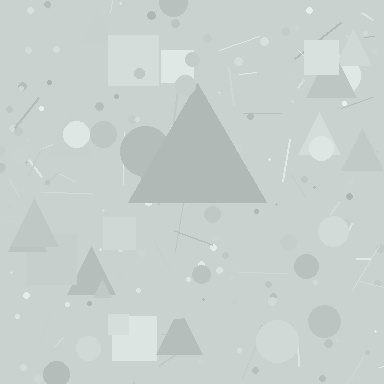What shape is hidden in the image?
A triangle is hidden in the image.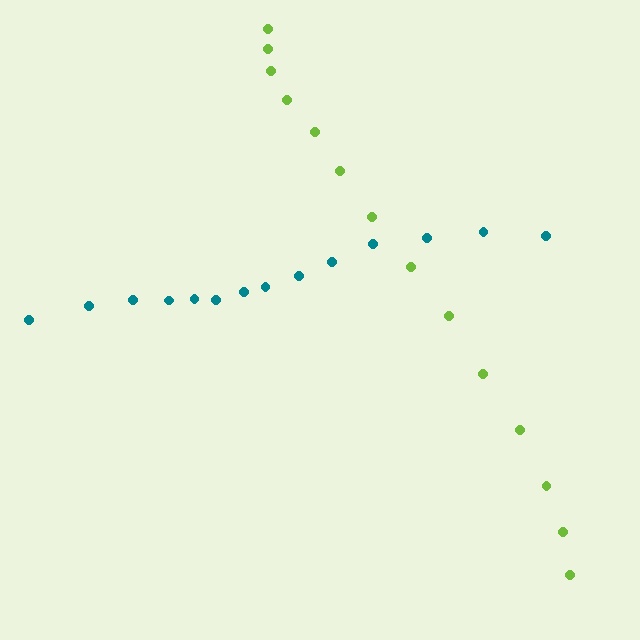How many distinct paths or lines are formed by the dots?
There are 2 distinct paths.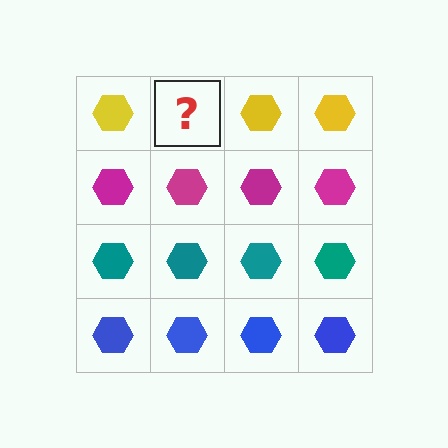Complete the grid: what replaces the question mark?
The question mark should be replaced with a yellow hexagon.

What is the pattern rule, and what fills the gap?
The rule is that each row has a consistent color. The gap should be filled with a yellow hexagon.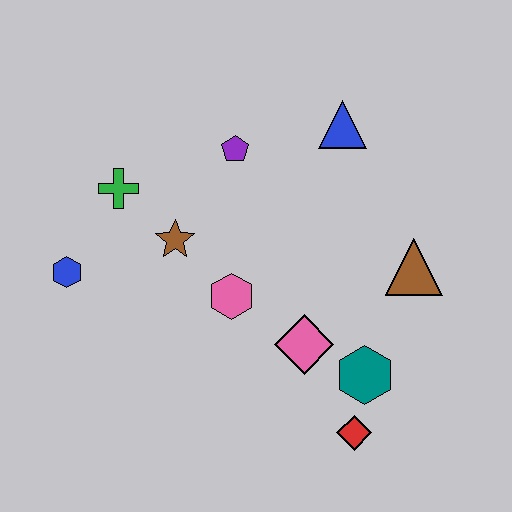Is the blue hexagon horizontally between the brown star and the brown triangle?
No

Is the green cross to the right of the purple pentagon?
No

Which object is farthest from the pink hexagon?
The blue triangle is farthest from the pink hexagon.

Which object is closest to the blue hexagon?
The green cross is closest to the blue hexagon.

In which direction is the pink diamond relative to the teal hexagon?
The pink diamond is to the left of the teal hexagon.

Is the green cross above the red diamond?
Yes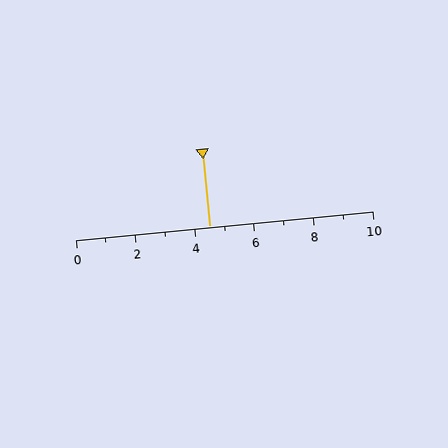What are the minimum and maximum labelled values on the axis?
The axis runs from 0 to 10.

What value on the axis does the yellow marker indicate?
The marker indicates approximately 4.5.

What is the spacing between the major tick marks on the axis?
The major ticks are spaced 2 apart.